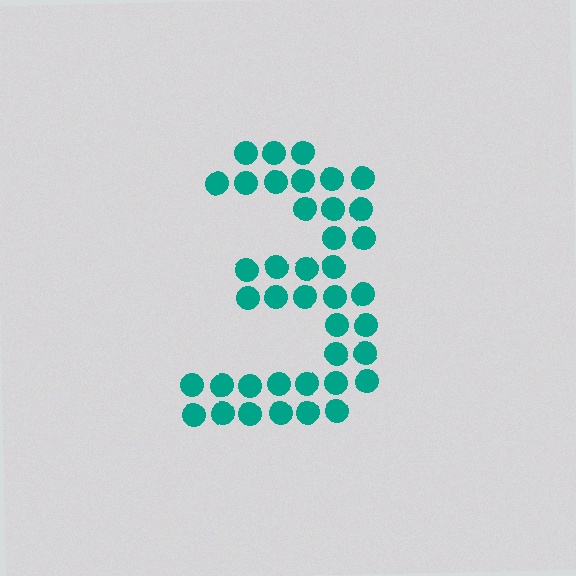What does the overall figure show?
The overall figure shows the digit 3.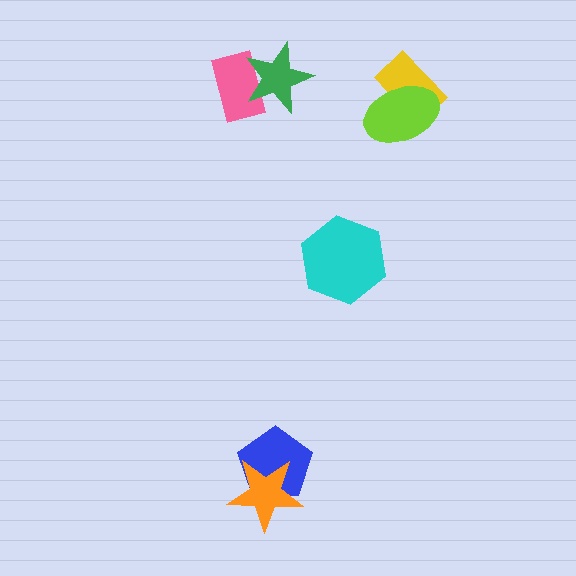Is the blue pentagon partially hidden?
Yes, it is partially covered by another shape.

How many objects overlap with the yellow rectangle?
1 object overlaps with the yellow rectangle.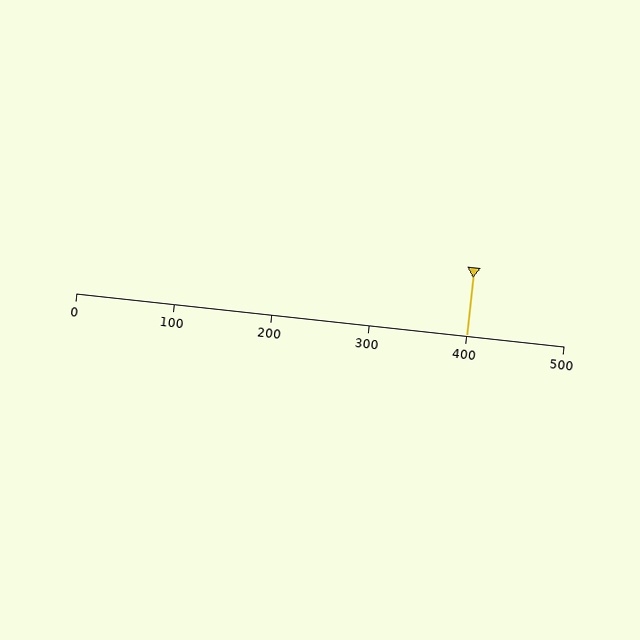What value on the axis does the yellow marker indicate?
The marker indicates approximately 400.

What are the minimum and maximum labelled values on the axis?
The axis runs from 0 to 500.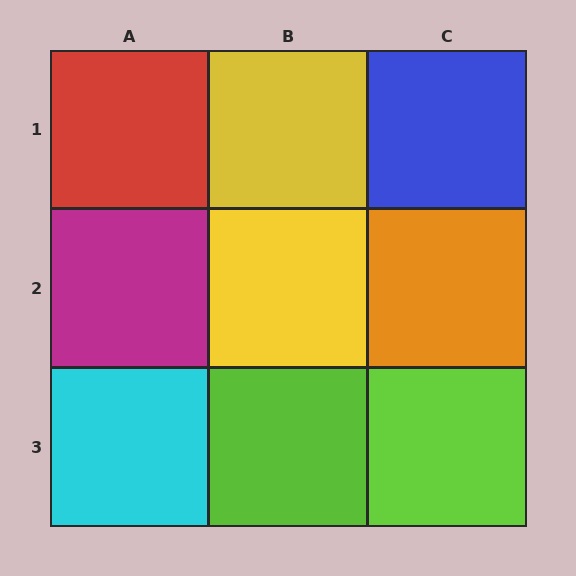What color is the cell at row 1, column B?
Yellow.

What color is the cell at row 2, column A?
Magenta.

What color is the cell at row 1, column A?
Red.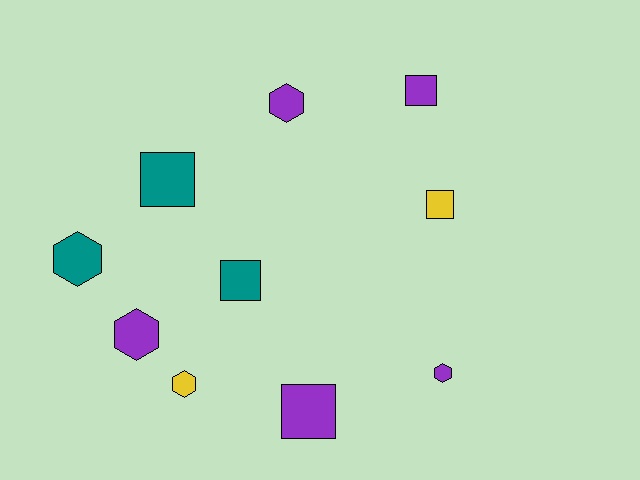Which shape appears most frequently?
Hexagon, with 5 objects.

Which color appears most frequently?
Purple, with 5 objects.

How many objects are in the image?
There are 10 objects.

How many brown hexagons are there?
There are no brown hexagons.